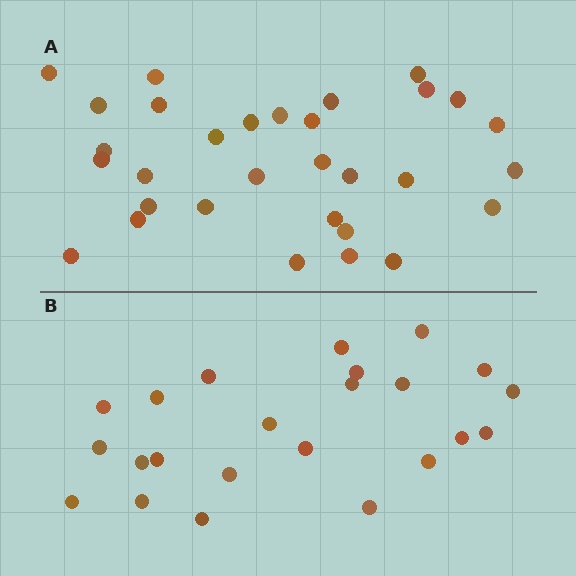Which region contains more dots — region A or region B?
Region A (the top region) has more dots.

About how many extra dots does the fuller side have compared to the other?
Region A has roughly 8 or so more dots than region B.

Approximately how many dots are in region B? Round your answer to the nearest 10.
About 20 dots. (The exact count is 23, which rounds to 20.)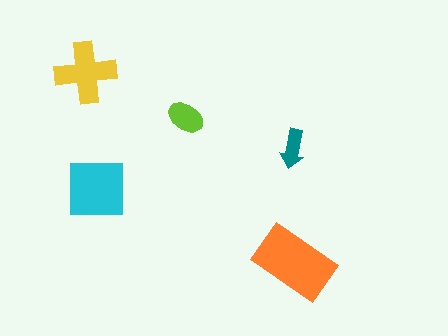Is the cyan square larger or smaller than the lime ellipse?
Larger.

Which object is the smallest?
The teal arrow.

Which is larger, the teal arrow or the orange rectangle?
The orange rectangle.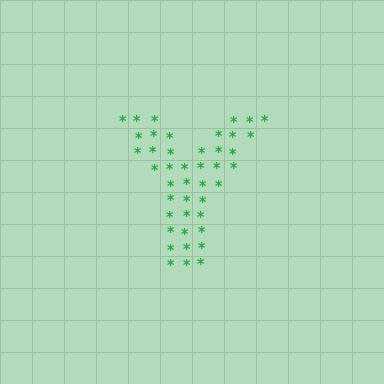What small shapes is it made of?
It is made of small asterisks.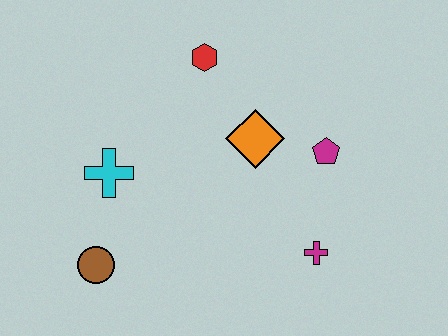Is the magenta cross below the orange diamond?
Yes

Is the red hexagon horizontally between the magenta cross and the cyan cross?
Yes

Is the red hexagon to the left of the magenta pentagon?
Yes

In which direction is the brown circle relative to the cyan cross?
The brown circle is below the cyan cross.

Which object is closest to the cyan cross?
The brown circle is closest to the cyan cross.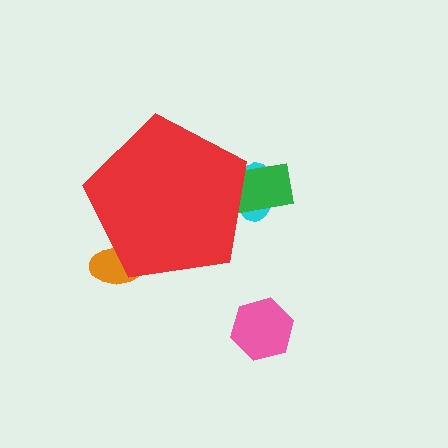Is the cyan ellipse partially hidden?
Yes, the cyan ellipse is partially hidden behind the red pentagon.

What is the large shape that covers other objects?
A red pentagon.